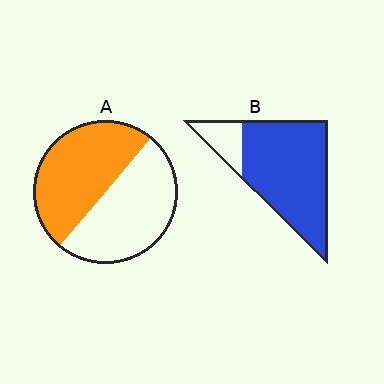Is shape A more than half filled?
Roughly half.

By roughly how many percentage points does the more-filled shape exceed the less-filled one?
By roughly 35 percentage points (B over A).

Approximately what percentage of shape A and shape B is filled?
A is approximately 50% and B is approximately 85%.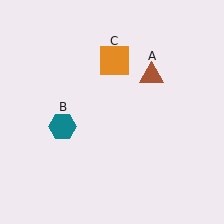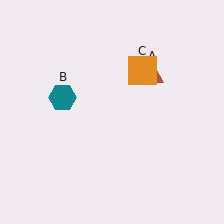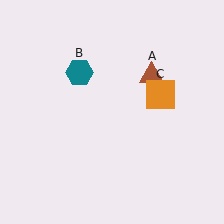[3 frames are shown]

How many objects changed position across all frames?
2 objects changed position: teal hexagon (object B), orange square (object C).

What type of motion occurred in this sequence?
The teal hexagon (object B), orange square (object C) rotated clockwise around the center of the scene.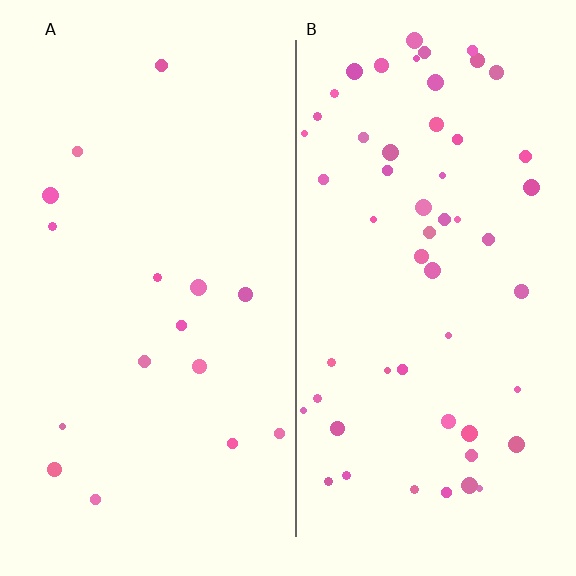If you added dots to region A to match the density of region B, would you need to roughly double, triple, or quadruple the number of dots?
Approximately triple.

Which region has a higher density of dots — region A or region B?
B (the right).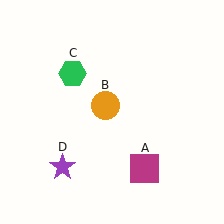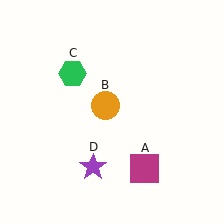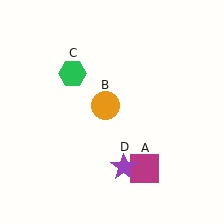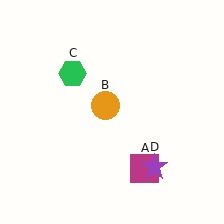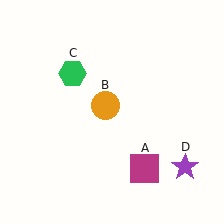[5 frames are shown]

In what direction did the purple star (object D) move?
The purple star (object D) moved right.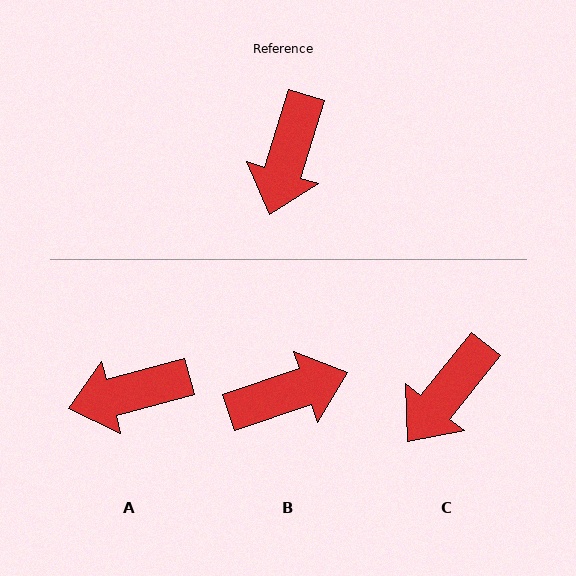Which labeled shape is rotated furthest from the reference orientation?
B, about 125 degrees away.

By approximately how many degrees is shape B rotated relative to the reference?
Approximately 125 degrees counter-clockwise.